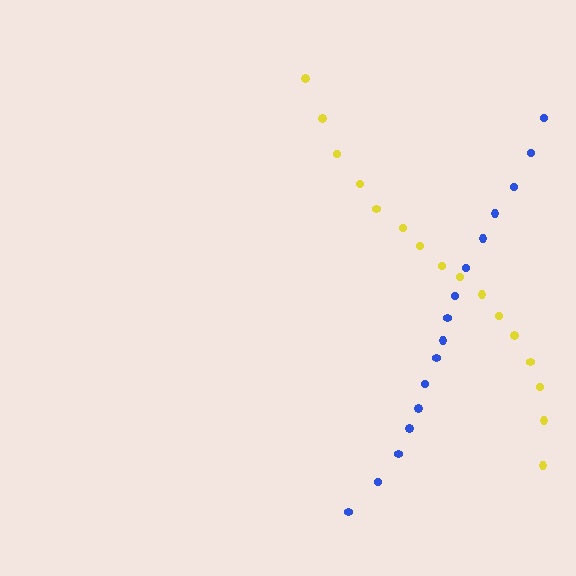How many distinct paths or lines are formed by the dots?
There are 2 distinct paths.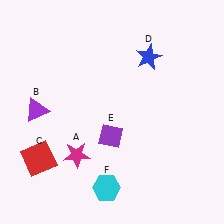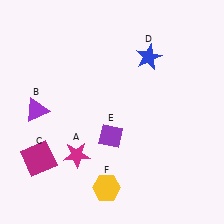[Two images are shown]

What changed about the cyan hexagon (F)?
In Image 1, F is cyan. In Image 2, it changed to yellow.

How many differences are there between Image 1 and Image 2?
There are 2 differences between the two images.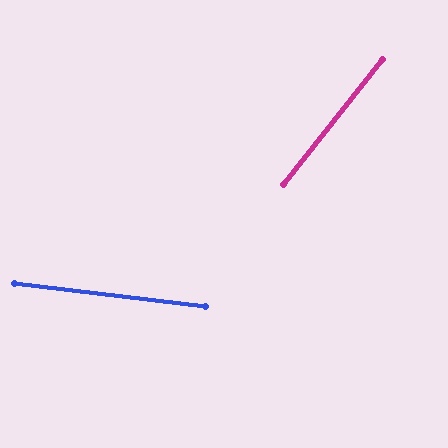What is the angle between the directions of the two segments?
Approximately 58 degrees.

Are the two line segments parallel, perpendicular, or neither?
Neither parallel nor perpendicular — they differ by about 58°.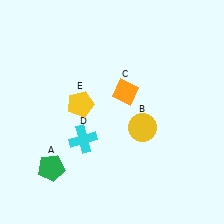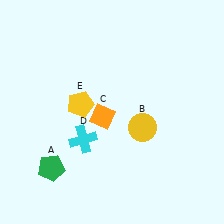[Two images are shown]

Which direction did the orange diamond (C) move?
The orange diamond (C) moved down.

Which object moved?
The orange diamond (C) moved down.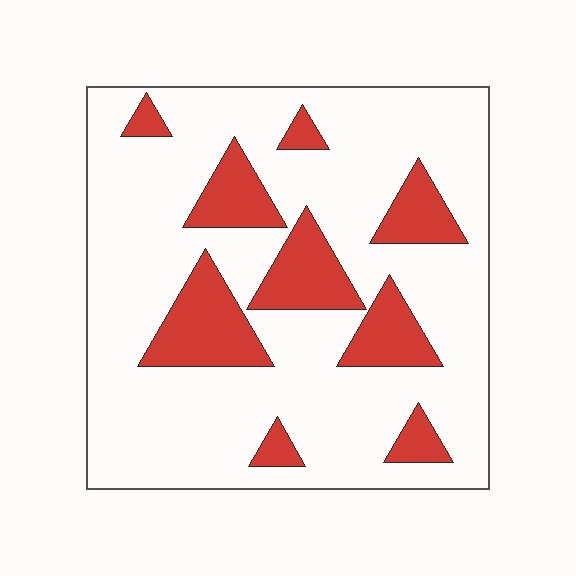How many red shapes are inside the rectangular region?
9.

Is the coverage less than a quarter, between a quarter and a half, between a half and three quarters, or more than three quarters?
Less than a quarter.